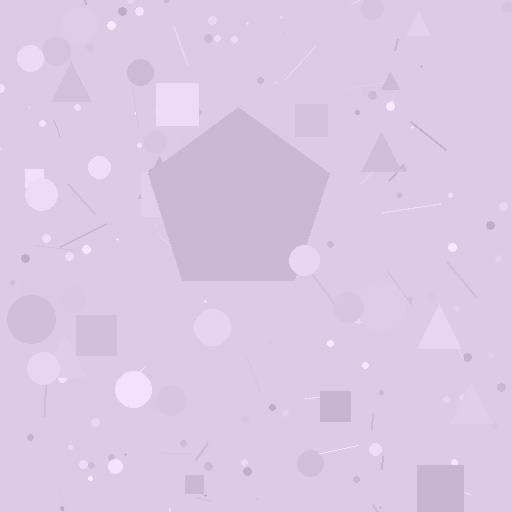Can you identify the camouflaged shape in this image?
The camouflaged shape is a pentagon.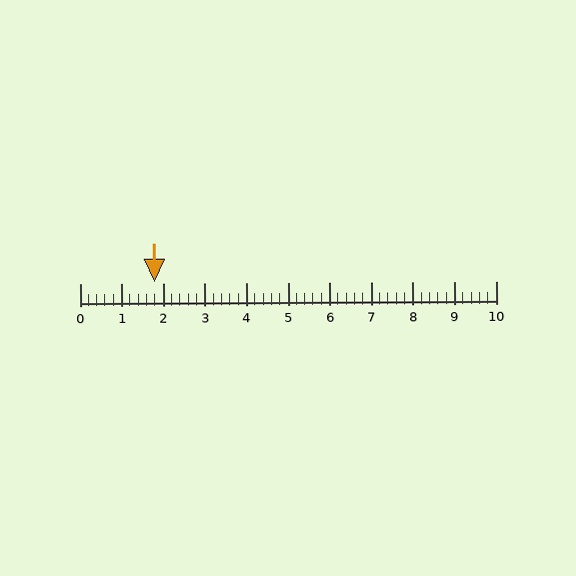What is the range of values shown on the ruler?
The ruler shows values from 0 to 10.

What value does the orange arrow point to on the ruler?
The orange arrow points to approximately 1.8.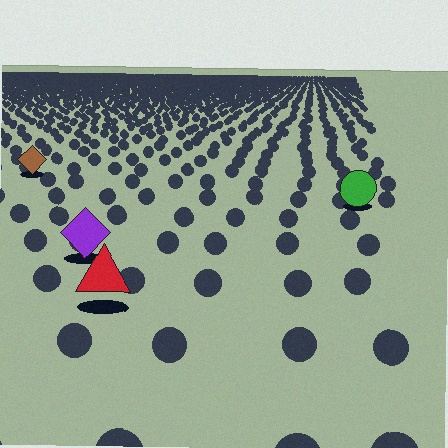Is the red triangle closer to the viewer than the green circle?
Yes. The red triangle is closer — you can tell from the texture gradient: the ground texture is coarser near it.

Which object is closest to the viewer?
The red triangle is closest. The texture marks near it are larger and more spread out.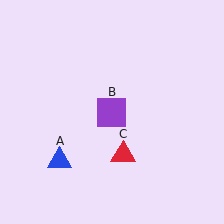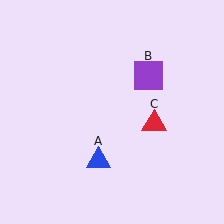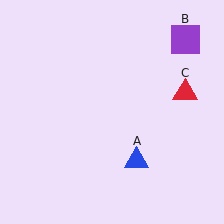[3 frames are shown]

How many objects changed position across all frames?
3 objects changed position: blue triangle (object A), purple square (object B), red triangle (object C).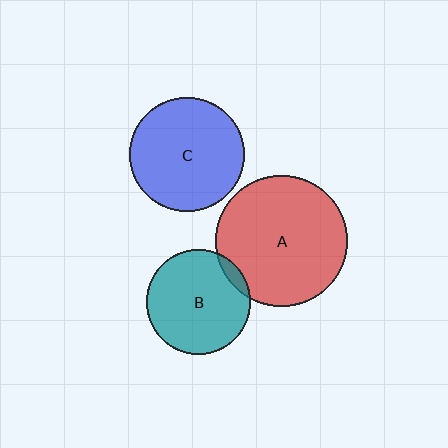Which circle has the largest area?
Circle A (red).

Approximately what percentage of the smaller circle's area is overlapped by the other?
Approximately 5%.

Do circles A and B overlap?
Yes.